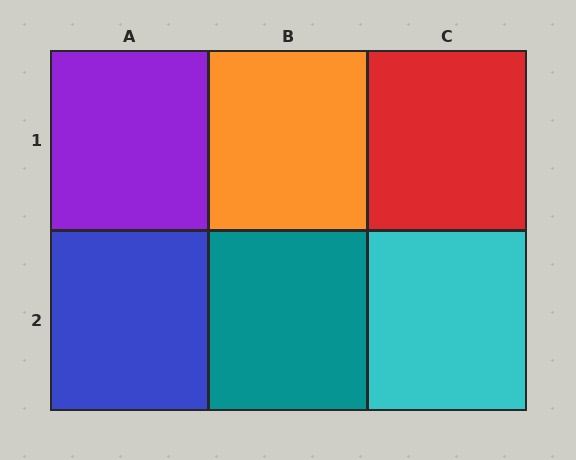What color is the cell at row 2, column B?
Teal.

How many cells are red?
1 cell is red.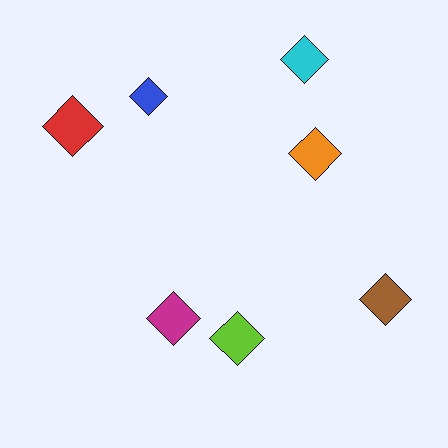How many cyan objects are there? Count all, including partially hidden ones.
There is 1 cyan object.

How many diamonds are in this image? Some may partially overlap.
There are 7 diamonds.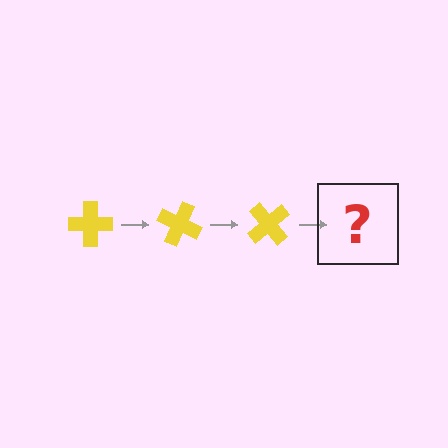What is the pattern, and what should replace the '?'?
The pattern is that the cross rotates 25 degrees each step. The '?' should be a yellow cross rotated 75 degrees.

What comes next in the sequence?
The next element should be a yellow cross rotated 75 degrees.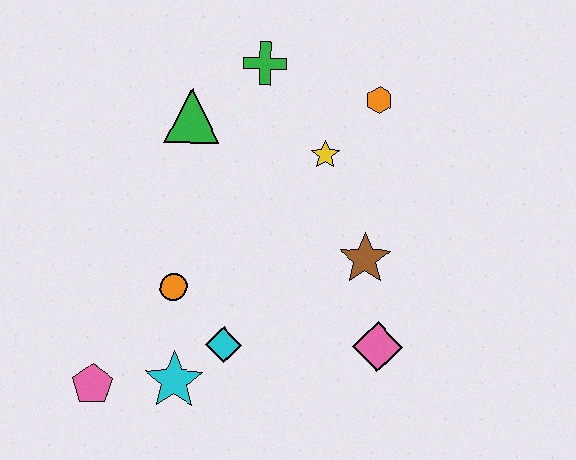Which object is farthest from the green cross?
The pink pentagon is farthest from the green cross.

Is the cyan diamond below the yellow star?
Yes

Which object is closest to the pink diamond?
The brown star is closest to the pink diamond.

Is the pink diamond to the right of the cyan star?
Yes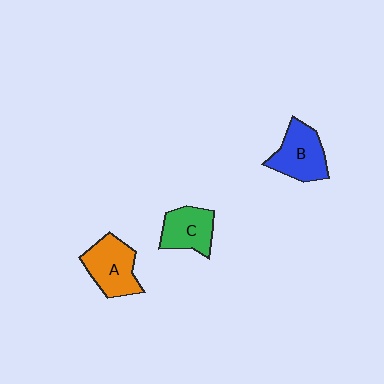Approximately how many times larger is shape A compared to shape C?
Approximately 1.2 times.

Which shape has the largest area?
Shape A (orange).